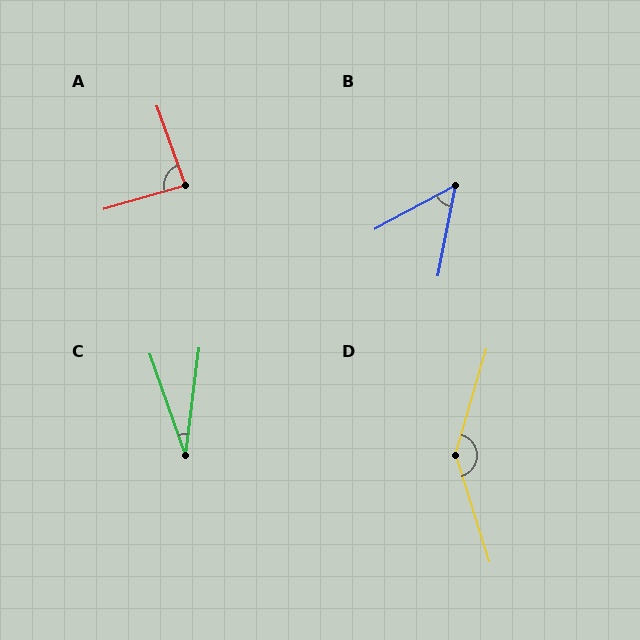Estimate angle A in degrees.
Approximately 86 degrees.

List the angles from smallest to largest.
C (26°), B (50°), A (86°), D (146°).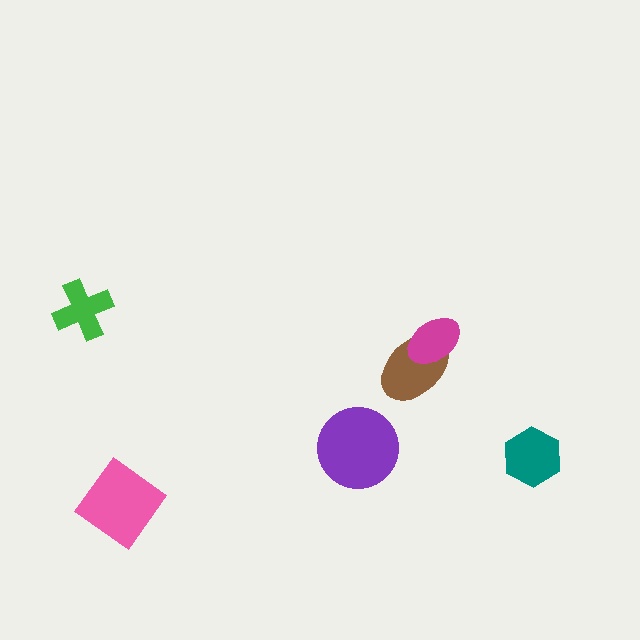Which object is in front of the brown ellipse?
The magenta ellipse is in front of the brown ellipse.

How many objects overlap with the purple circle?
0 objects overlap with the purple circle.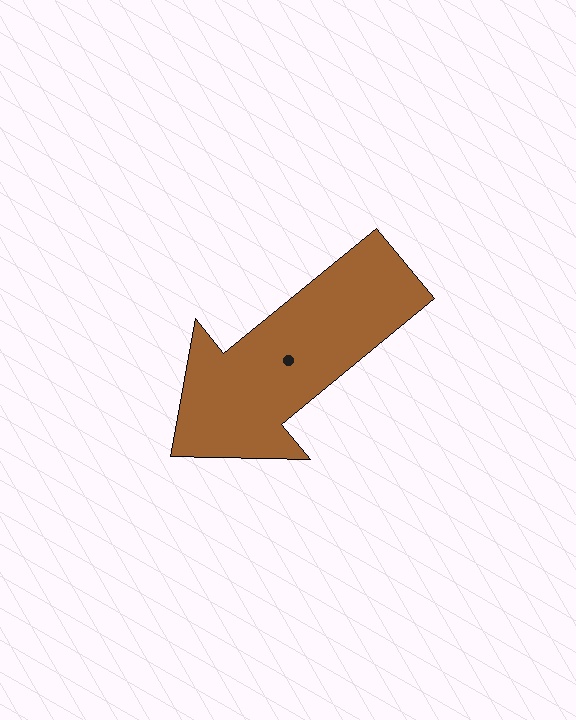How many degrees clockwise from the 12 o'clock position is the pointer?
Approximately 231 degrees.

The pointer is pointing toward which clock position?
Roughly 8 o'clock.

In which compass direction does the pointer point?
Southwest.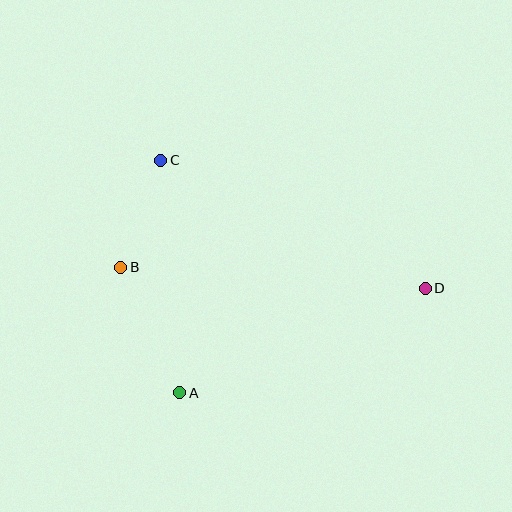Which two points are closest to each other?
Points B and C are closest to each other.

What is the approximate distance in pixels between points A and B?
The distance between A and B is approximately 139 pixels.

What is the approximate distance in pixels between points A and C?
The distance between A and C is approximately 233 pixels.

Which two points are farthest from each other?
Points B and D are farthest from each other.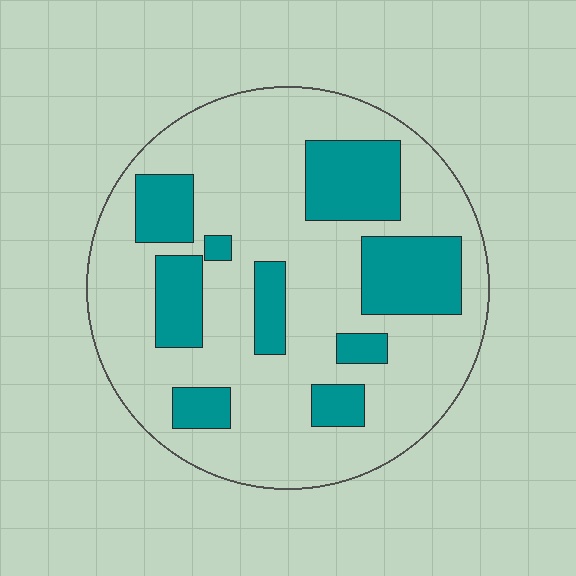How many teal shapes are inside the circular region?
9.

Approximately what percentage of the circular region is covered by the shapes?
Approximately 25%.